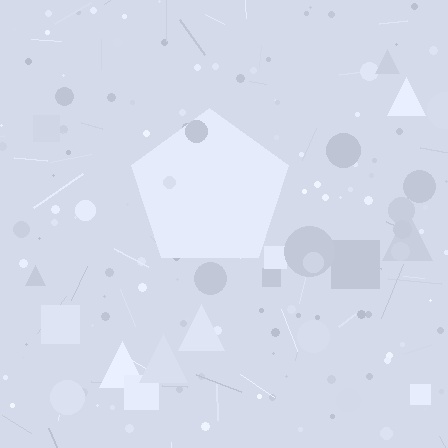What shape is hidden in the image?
A pentagon is hidden in the image.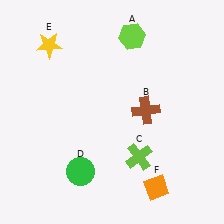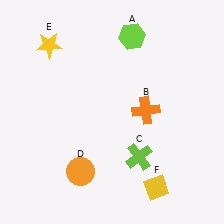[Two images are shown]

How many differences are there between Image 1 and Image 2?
There are 3 differences between the two images.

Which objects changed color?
B changed from brown to orange. D changed from green to orange. F changed from orange to yellow.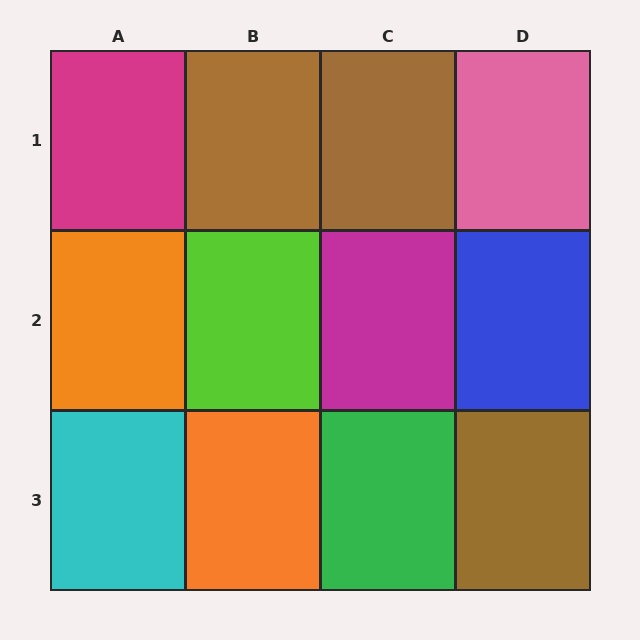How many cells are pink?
1 cell is pink.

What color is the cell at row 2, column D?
Blue.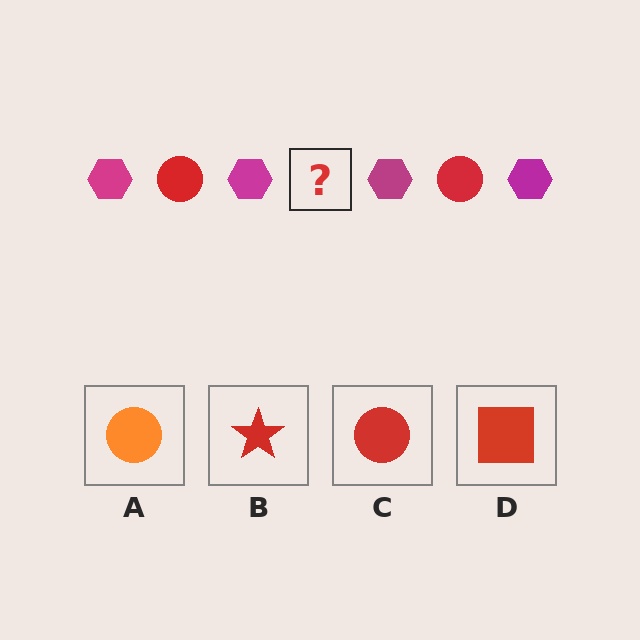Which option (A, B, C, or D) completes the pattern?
C.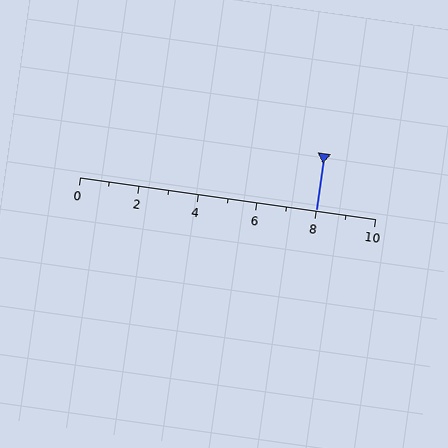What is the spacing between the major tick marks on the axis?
The major ticks are spaced 2 apart.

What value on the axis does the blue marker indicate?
The marker indicates approximately 8.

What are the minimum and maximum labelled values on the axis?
The axis runs from 0 to 10.